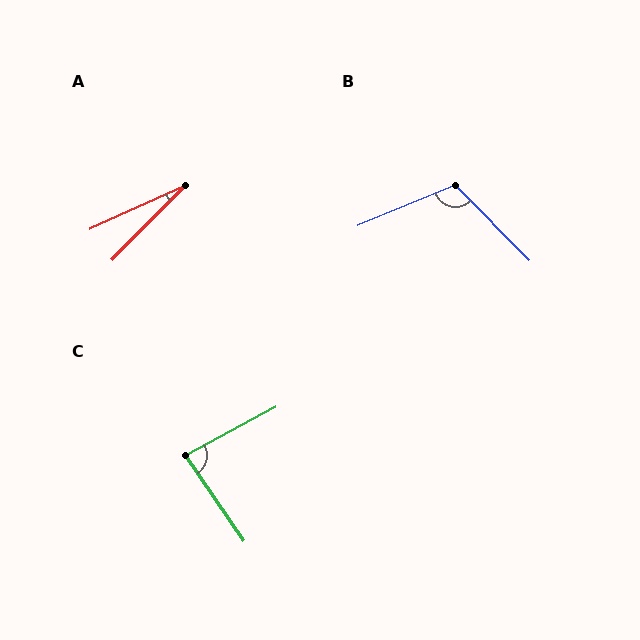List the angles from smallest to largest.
A (21°), C (84°), B (112°).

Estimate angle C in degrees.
Approximately 84 degrees.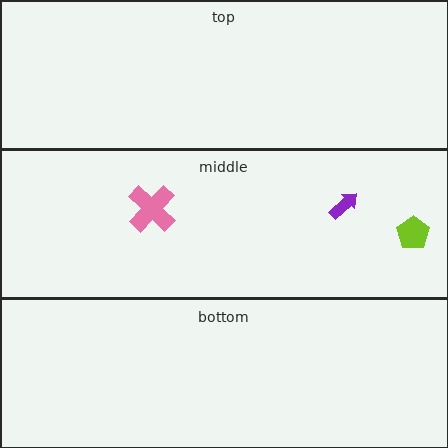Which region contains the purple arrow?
The middle region.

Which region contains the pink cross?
The middle region.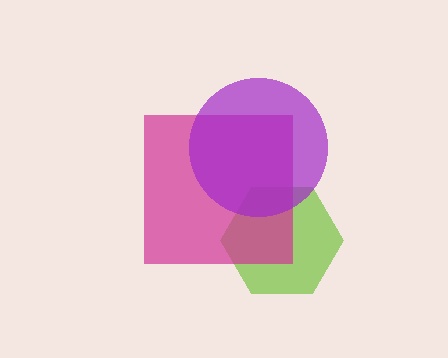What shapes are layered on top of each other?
The layered shapes are: a lime hexagon, a magenta square, a purple circle.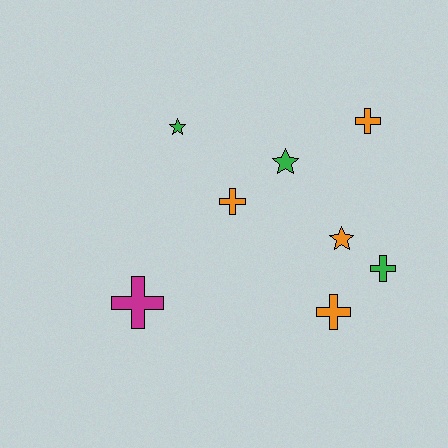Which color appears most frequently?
Orange, with 4 objects.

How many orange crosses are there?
There are 3 orange crosses.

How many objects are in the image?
There are 8 objects.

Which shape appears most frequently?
Cross, with 5 objects.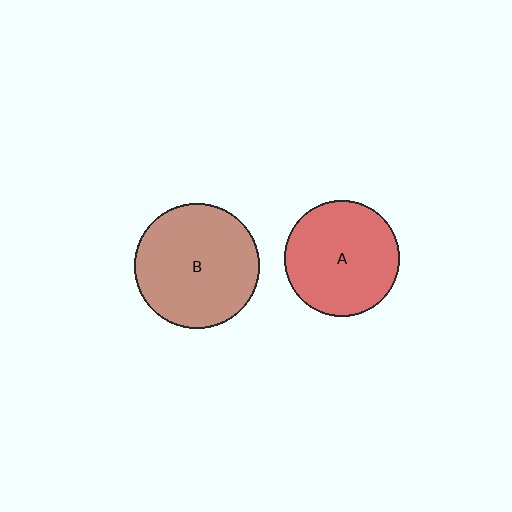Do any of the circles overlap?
No, none of the circles overlap.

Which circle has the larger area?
Circle B (brown).